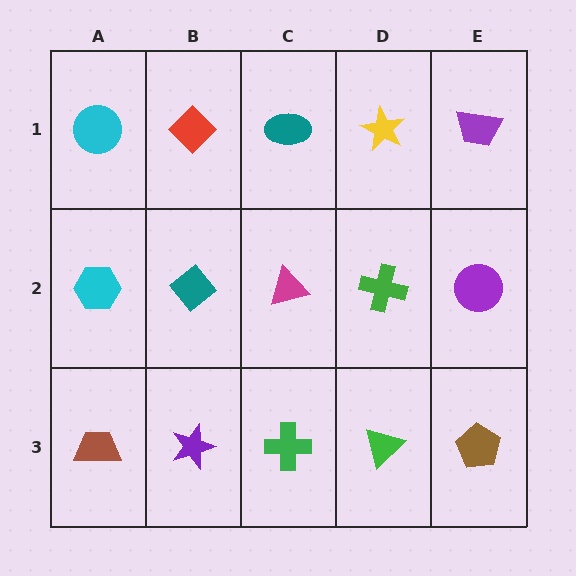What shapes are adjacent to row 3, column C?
A magenta triangle (row 2, column C), a purple star (row 3, column B), a green triangle (row 3, column D).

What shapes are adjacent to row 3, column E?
A purple circle (row 2, column E), a green triangle (row 3, column D).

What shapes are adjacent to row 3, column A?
A cyan hexagon (row 2, column A), a purple star (row 3, column B).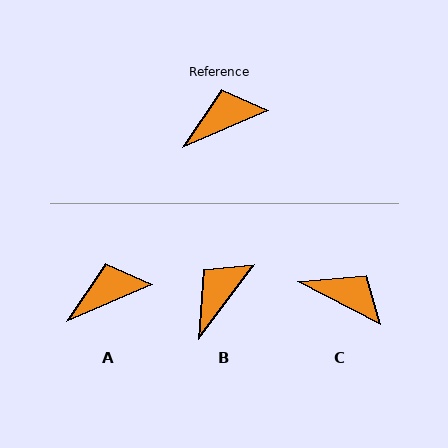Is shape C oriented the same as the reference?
No, it is off by about 51 degrees.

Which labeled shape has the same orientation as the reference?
A.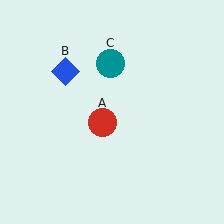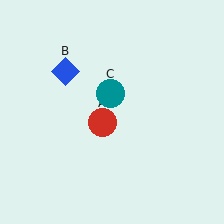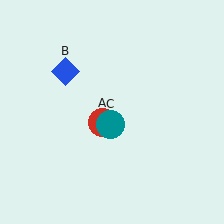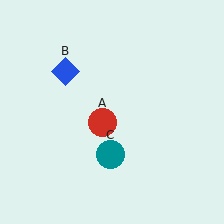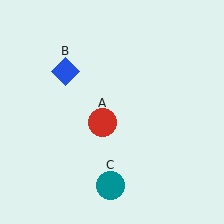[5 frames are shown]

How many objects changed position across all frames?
1 object changed position: teal circle (object C).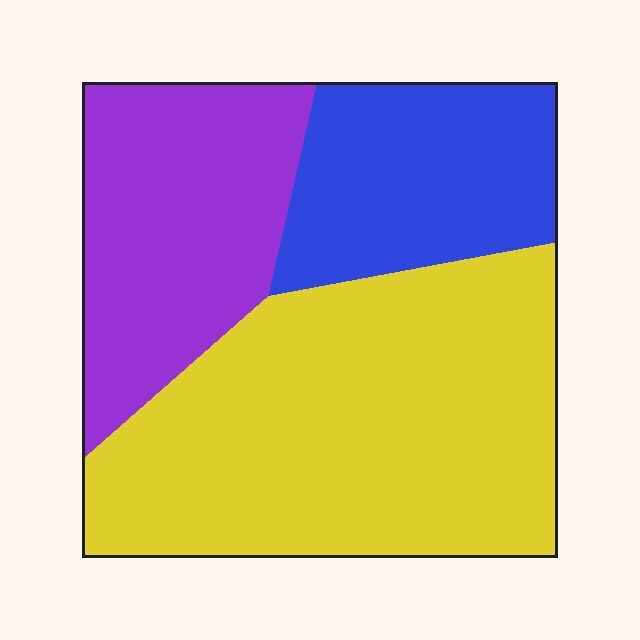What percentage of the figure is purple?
Purple covers about 25% of the figure.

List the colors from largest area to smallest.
From largest to smallest: yellow, purple, blue.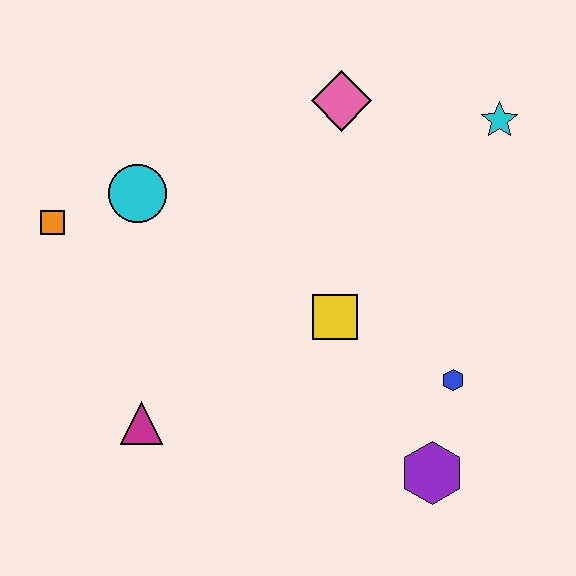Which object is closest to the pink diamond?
The cyan star is closest to the pink diamond.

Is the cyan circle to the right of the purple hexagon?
No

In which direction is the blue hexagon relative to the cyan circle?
The blue hexagon is to the right of the cyan circle.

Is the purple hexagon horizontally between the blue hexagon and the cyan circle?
Yes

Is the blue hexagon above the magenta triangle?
Yes